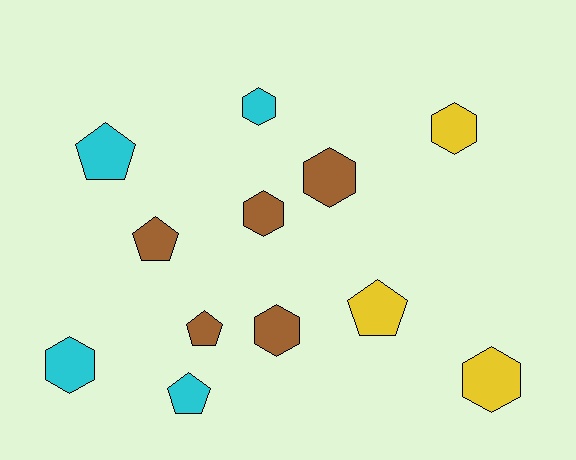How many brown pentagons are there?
There are 2 brown pentagons.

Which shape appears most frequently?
Hexagon, with 7 objects.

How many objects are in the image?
There are 12 objects.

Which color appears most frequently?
Brown, with 5 objects.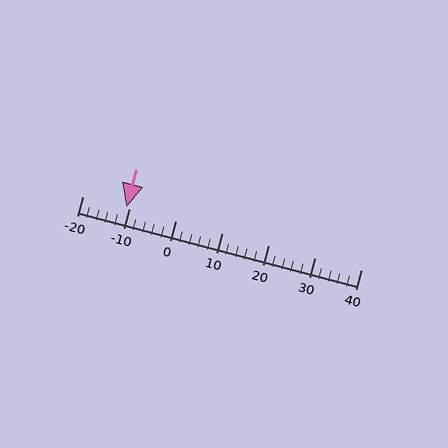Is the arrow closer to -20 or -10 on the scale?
The arrow is closer to -10.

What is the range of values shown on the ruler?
The ruler shows values from -20 to 40.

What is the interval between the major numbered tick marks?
The major tick marks are spaced 10 units apart.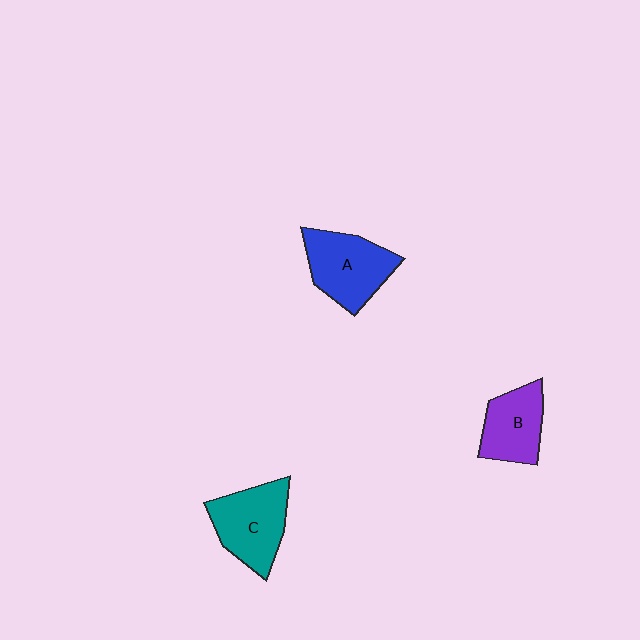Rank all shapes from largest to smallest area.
From largest to smallest: C (teal), A (blue), B (purple).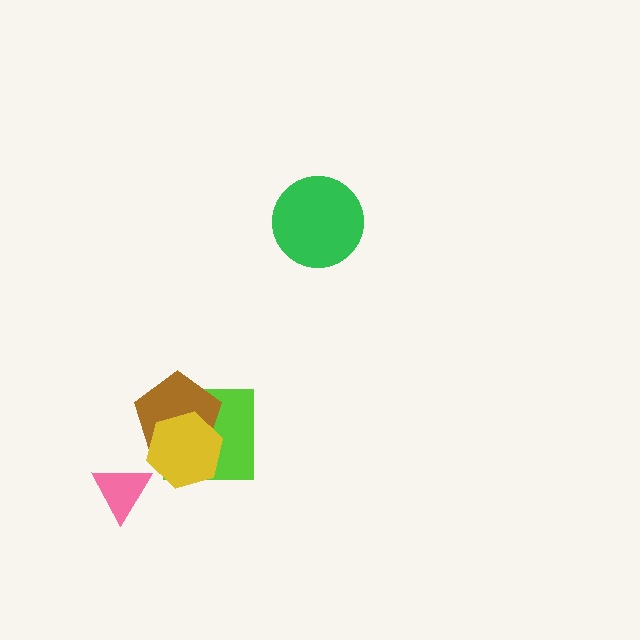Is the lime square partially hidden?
Yes, it is partially covered by another shape.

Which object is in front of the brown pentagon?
The yellow hexagon is in front of the brown pentagon.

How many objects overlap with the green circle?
0 objects overlap with the green circle.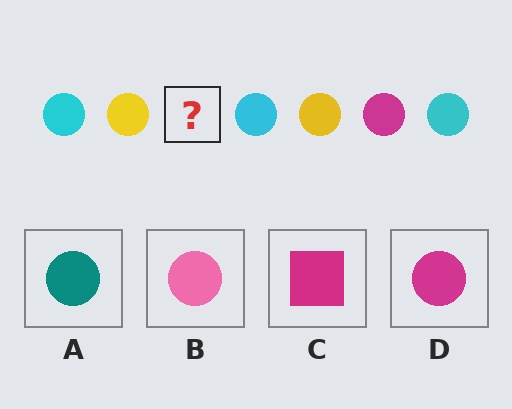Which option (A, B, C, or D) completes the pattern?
D.